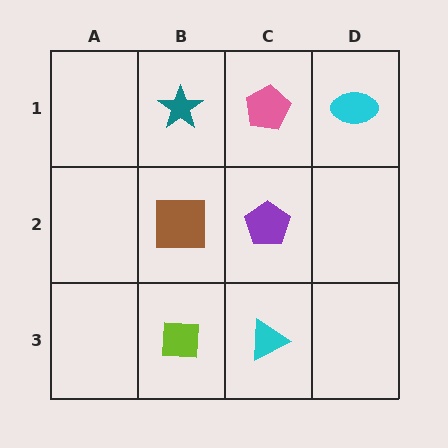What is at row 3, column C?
A cyan triangle.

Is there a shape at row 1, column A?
No, that cell is empty.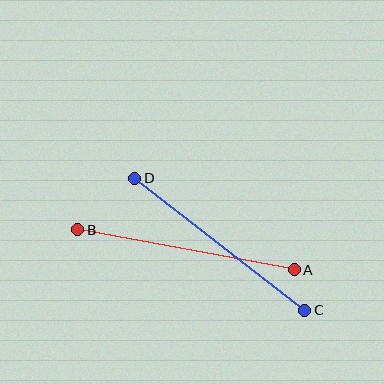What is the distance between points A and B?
The distance is approximately 220 pixels.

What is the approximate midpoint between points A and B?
The midpoint is at approximately (186, 250) pixels.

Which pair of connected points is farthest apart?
Points A and B are farthest apart.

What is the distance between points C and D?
The distance is approximately 216 pixels.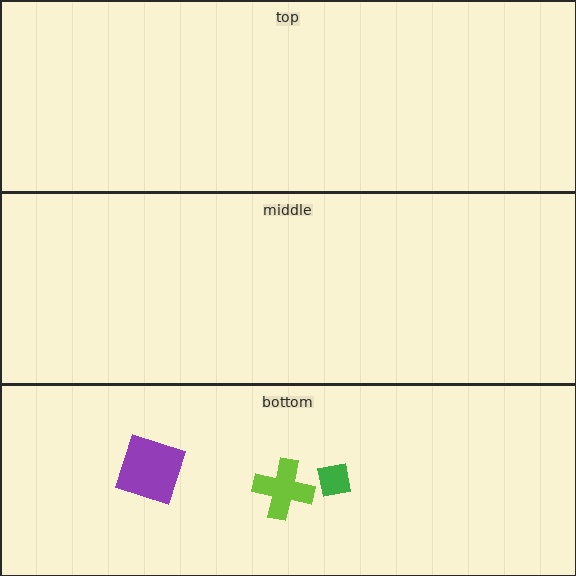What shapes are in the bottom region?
The green square, the purple square, the lime cross.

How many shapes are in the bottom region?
3.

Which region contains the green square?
The bottom region.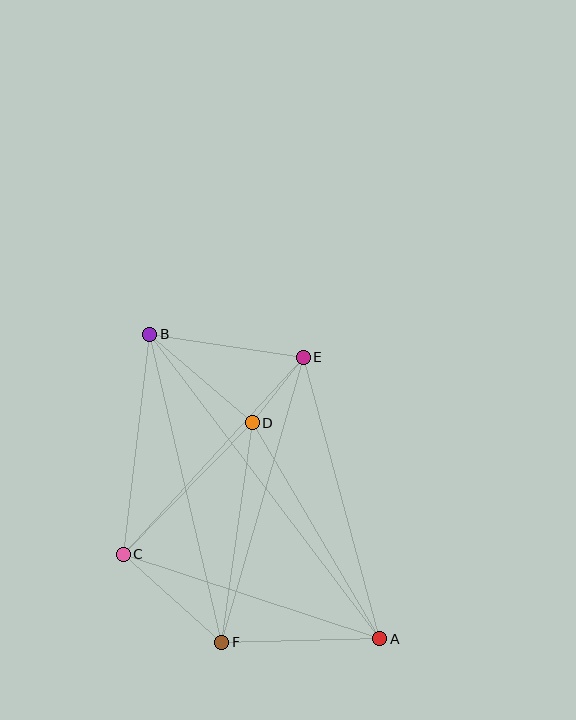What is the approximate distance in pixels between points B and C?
The distance between B and C is approximately 221 pixels.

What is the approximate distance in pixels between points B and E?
The distance between B and E is approximately 155 pixels.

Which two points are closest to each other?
Points D and E are closest to each other.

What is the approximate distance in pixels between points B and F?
The distance between B and F is approximately 316 pixels.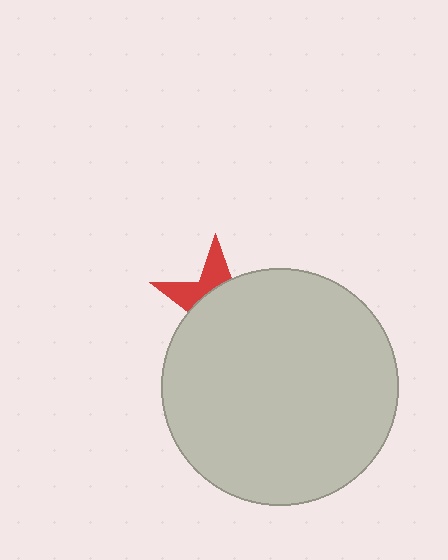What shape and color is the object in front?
The object in front is a light gray circle.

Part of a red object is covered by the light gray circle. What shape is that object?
It is a star.